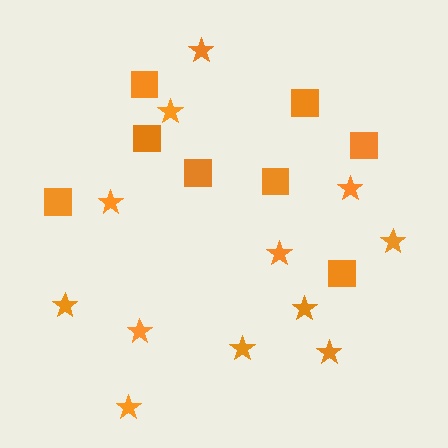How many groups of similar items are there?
There are 2 groups: one group of squares (8) and one group of stars (12).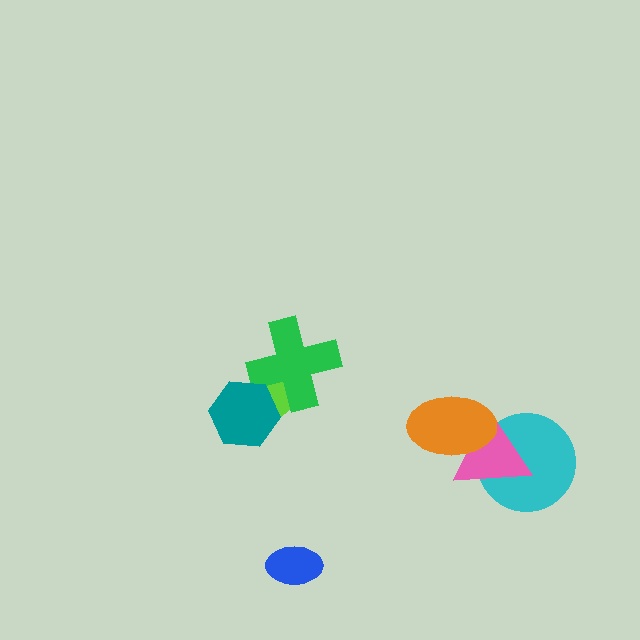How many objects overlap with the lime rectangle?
2 objects overlap with the lime rectangle.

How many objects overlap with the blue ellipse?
0 objects overlap with the blue ellipse.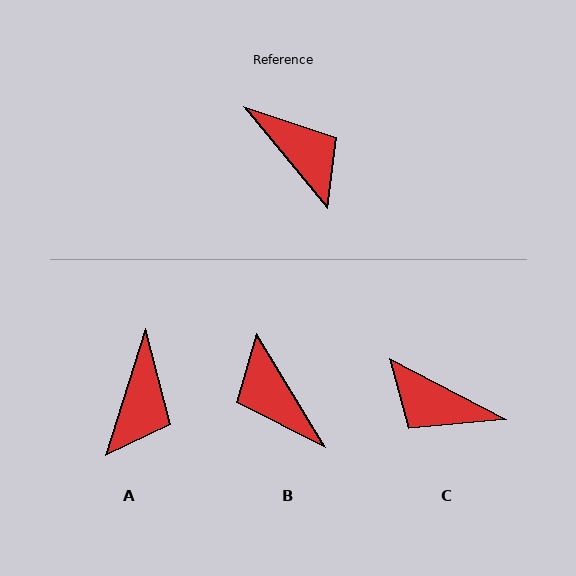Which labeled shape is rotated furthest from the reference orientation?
B, about 171 degrees away.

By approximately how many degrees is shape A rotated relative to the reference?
Approximately 57 degrees clockwise.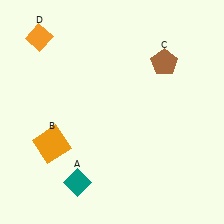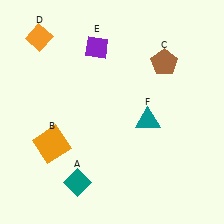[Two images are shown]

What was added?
A purple diamond (E), a teal triangle (F) were added in Image 2.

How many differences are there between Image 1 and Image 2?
There are 2 differences between the two images.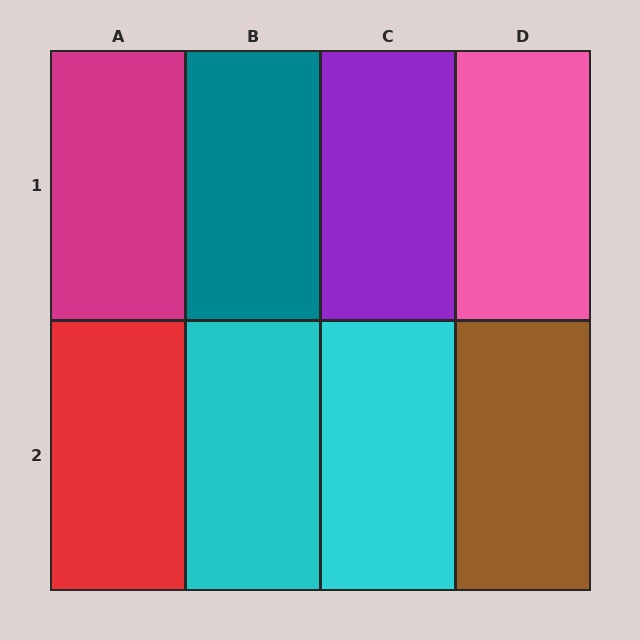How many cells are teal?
1 cell is teal.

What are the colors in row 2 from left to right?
Red, cyan, cyan, brown.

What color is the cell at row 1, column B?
Teal.